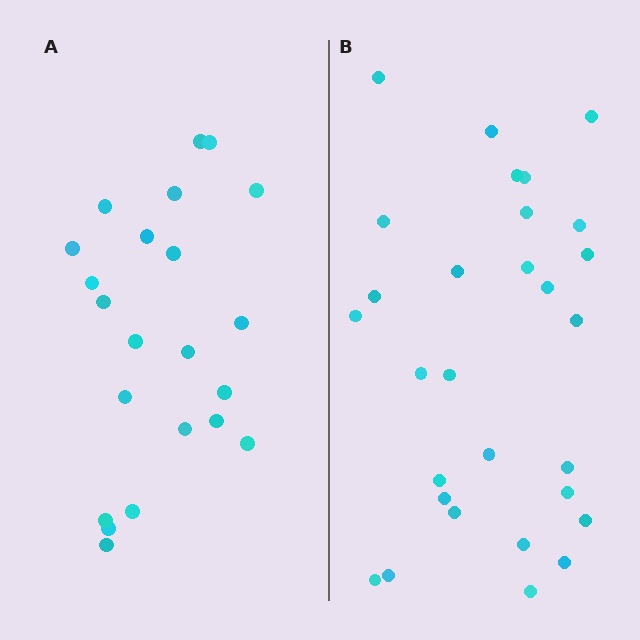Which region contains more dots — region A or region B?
Region B (the right region) has more dots.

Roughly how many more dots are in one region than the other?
Region B has roughly 8 or so more dots than region A.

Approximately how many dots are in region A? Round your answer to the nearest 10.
About 20 dots. (The exact count is 22, which rounds to 20.)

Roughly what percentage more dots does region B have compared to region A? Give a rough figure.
About 30% more.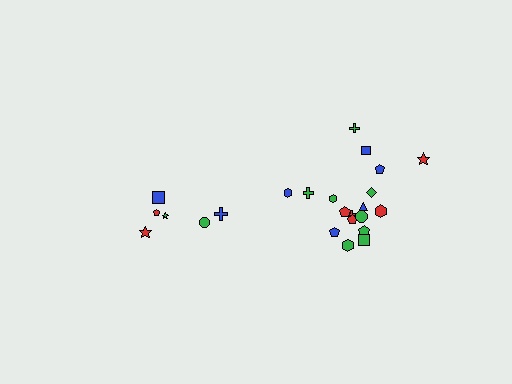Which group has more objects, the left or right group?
The right group.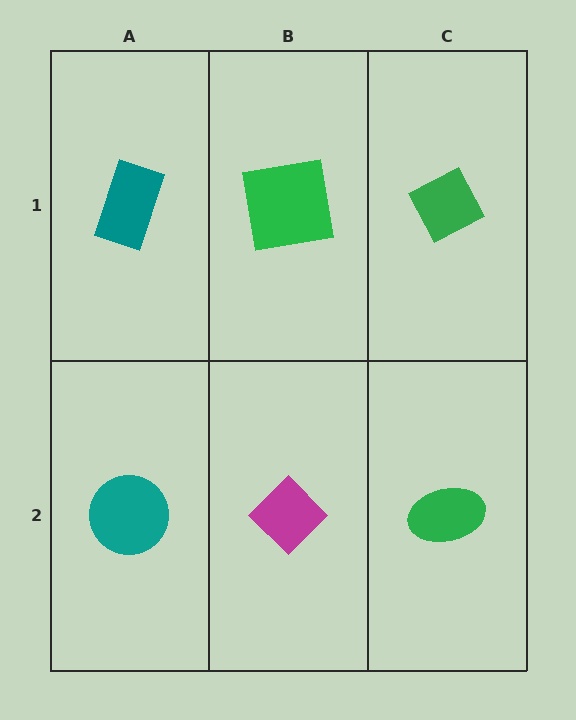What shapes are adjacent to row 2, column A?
A teal rectangle (row 1, column A), a magenta diamond (row 2, column B).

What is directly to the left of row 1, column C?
A green square.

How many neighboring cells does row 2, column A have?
2.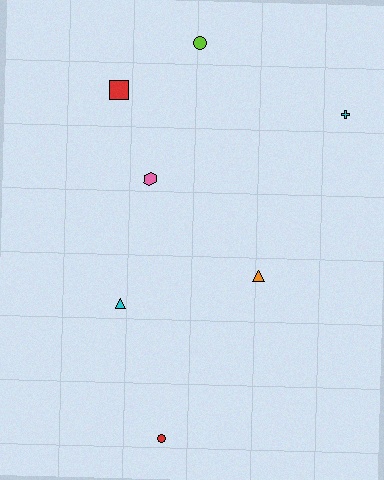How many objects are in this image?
There are 7 objects.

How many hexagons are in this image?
There is 1 hexagon.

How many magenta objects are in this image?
There are no magenta objects.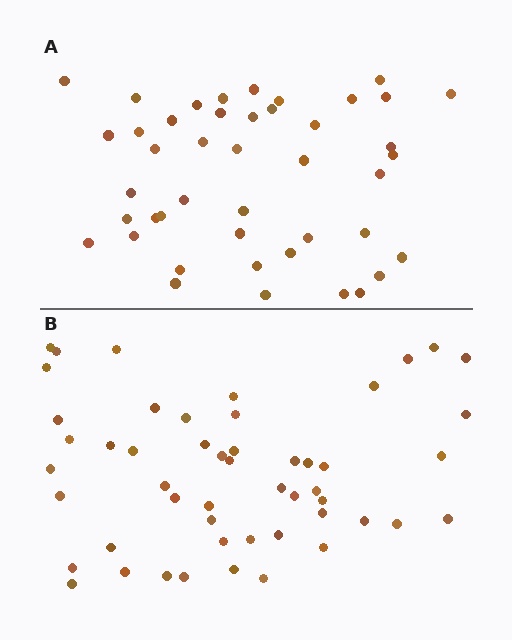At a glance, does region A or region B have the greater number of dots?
Region B (the bottom region) has more dots.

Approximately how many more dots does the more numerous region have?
Region B has roughly 8 or so more dots than region A.